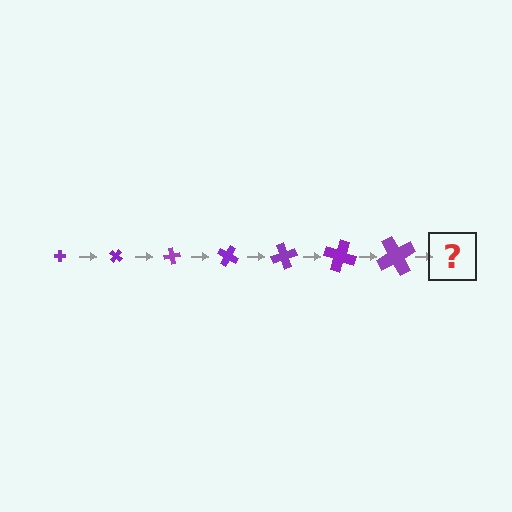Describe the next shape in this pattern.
It should be a cross, larger than the previous one and rotated 280 degrees from the start.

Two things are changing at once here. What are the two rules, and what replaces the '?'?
The two rules are that the cross grows larger each step and it rotates 40 degrees each step. The '?' should be a cross, larger than the previous one and rotated 280 degrees from the start.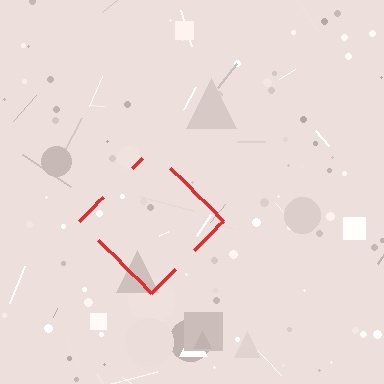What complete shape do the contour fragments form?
The contour fragments form a diamond.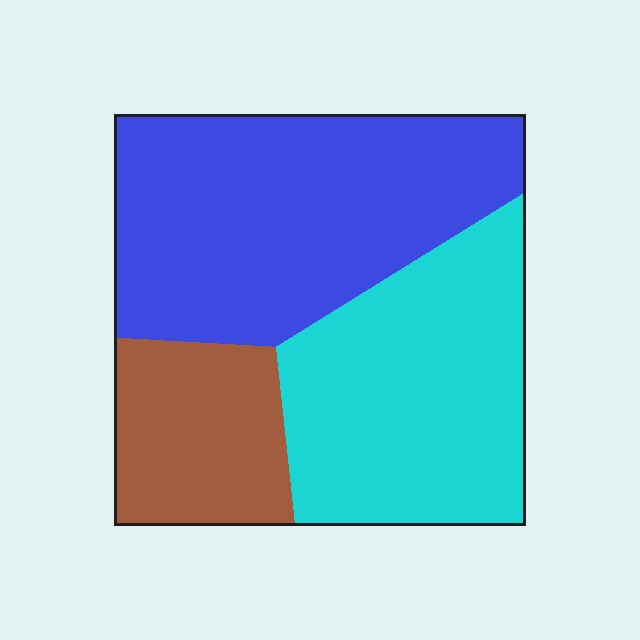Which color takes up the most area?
Blue, at roughly 45%.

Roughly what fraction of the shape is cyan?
Cyan covers around 35% of the shape.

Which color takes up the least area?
Brown, at roughly 20%.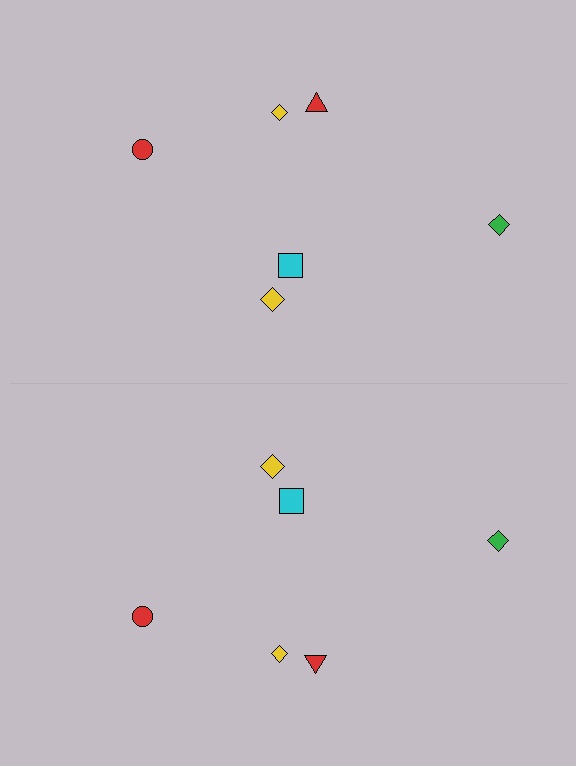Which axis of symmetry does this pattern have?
The pattern has a horizontal axis of symmetry running through the center of the image.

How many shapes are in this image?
There are 12 shapes in this image.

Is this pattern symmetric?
Yes, this pattern has bilateral (reflection) symmetry.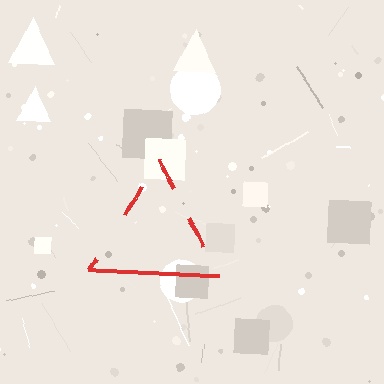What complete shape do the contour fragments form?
The contour fragments form a triangle.